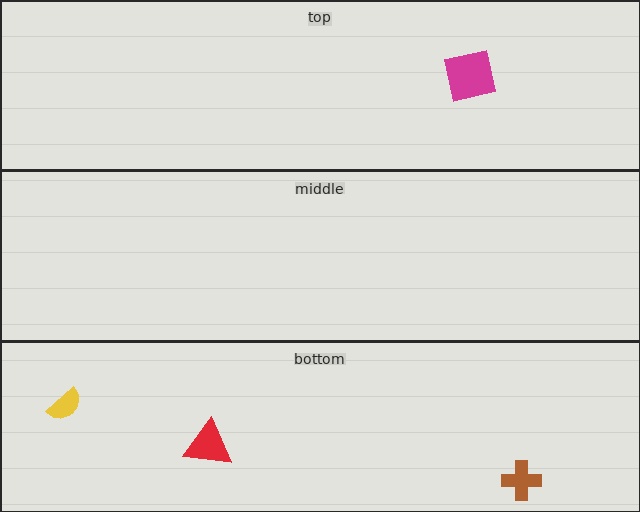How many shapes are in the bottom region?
3.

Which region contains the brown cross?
The bottom region.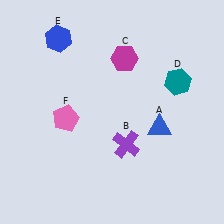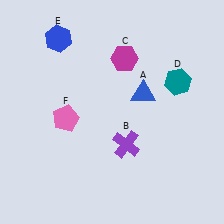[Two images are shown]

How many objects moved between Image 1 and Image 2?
1 object moved between the two images.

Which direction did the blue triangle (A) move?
The blue triangle (A) moved up.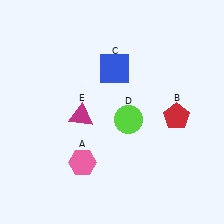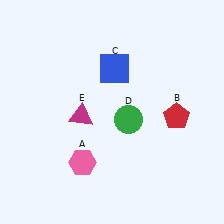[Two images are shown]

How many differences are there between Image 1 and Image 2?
There is 1 difference between the two images.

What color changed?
The circle (D) changed from lime in Image 1 to green in Image 2.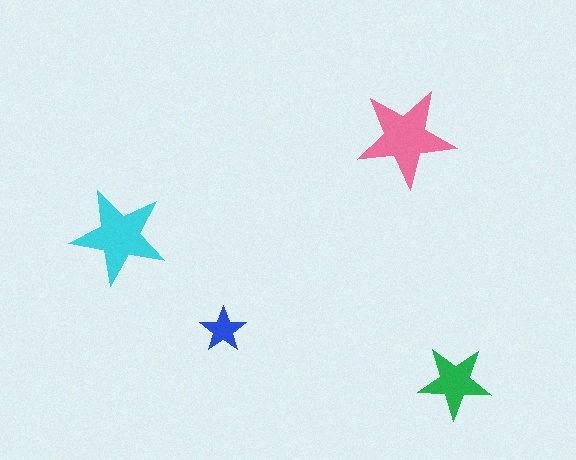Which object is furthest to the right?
The green star is rightmost.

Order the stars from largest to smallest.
the pink one, the cyan one, the green one, the blue one.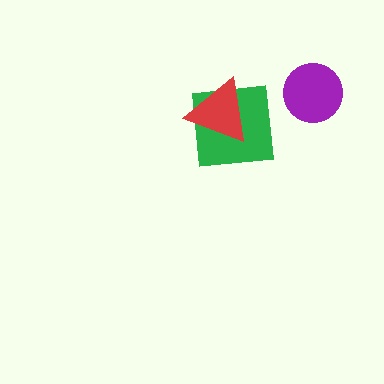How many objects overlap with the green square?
1 object overlaps with the green square.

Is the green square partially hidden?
Yes, it is partially covered by another shape.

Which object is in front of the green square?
The red triangle is in front of the green square.